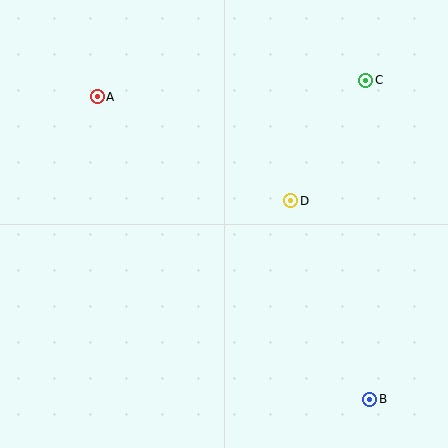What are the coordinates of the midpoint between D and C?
The midpoint between D and C is at (328, 141).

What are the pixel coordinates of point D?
Point D is at (291, 201).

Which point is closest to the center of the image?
Point D at (291, 201) is closest to the center.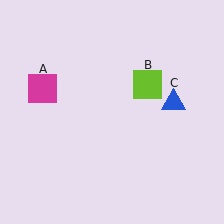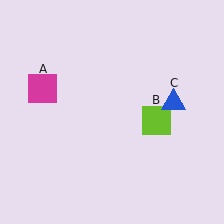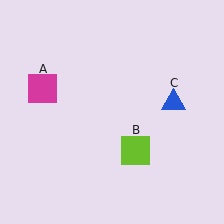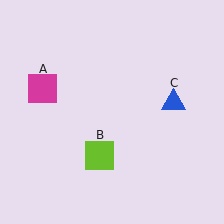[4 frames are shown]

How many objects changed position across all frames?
1 object changed position: lime square (object B).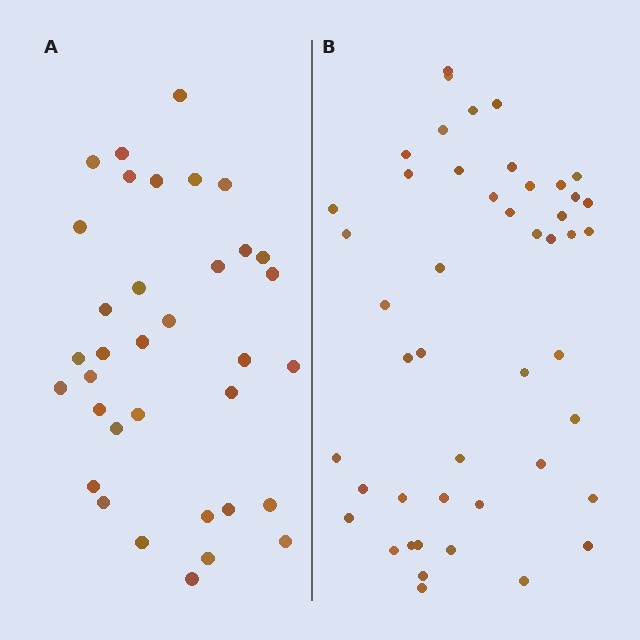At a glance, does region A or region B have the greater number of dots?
Region B (the right region) has more dots.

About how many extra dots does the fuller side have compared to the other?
Region B has roughly 12 or so more dots than region A.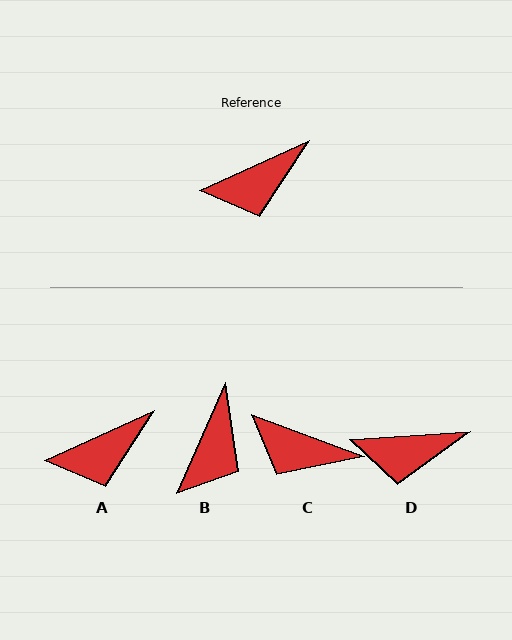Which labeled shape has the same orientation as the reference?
A.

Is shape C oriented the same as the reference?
No, it is off by about 45 degrees.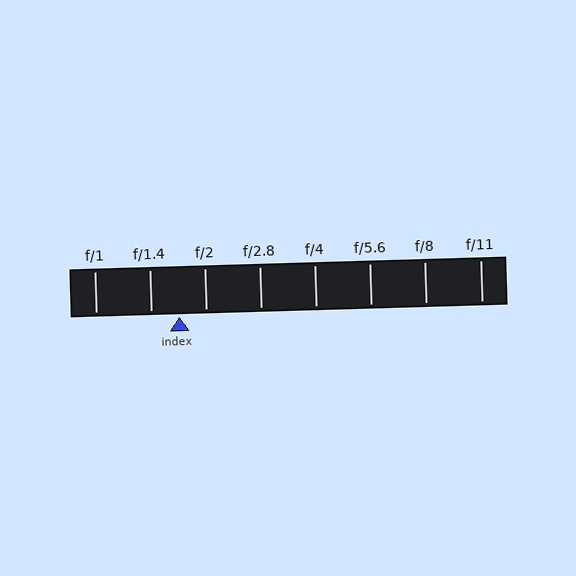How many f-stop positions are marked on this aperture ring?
There are 8 f-stop positions marked.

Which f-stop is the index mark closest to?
The index mark is closest to f/2.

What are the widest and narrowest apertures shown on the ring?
The widest aperture shown is f/1 and the narrowest is f/11.